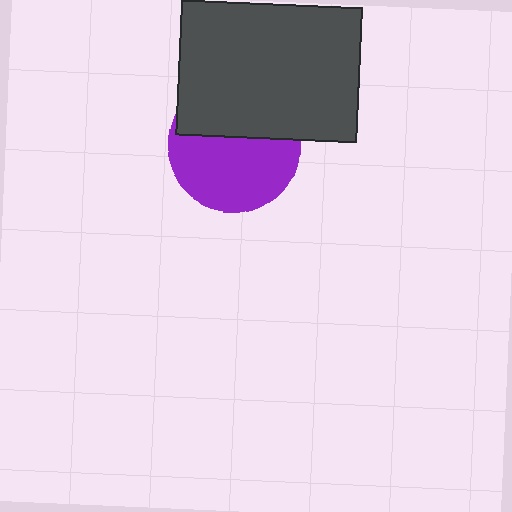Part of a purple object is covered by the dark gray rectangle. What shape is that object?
It is a circle.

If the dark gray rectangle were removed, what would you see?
You would see the complete purple circle.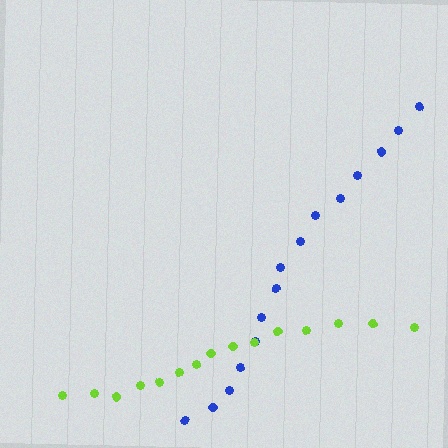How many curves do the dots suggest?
There are 2 distinct paths.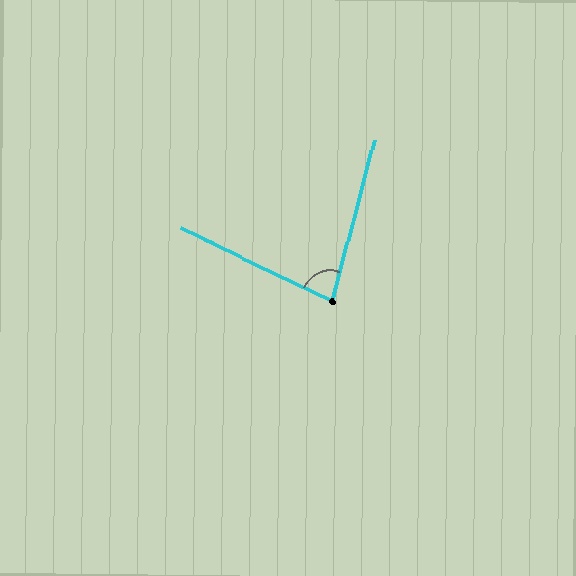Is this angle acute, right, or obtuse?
It is acute.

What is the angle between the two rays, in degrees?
Approximately 79 degrees.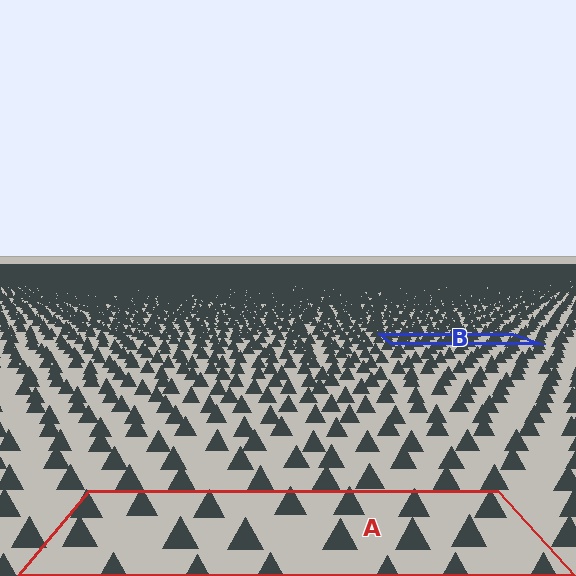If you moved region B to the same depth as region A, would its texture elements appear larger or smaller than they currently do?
They would appear larger. At a closer depth, the same texture elements are projected at a bigger on-screen size.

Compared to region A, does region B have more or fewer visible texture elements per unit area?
Region B has more texture elements per unit area — they are packed more densely because it is farther away.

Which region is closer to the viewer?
Region A is closer. The texture elements there are larger and more spread out.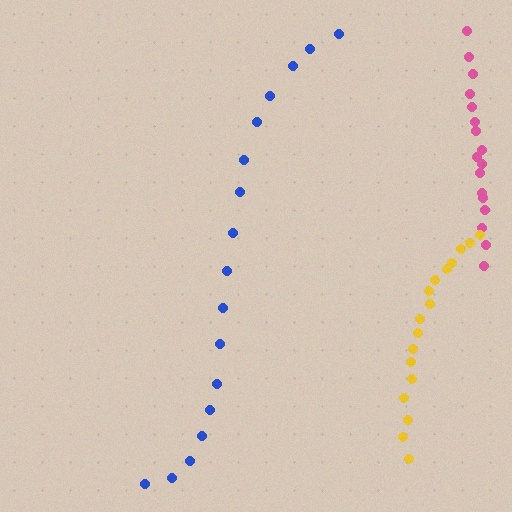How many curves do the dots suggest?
There are 3 distinct paths.